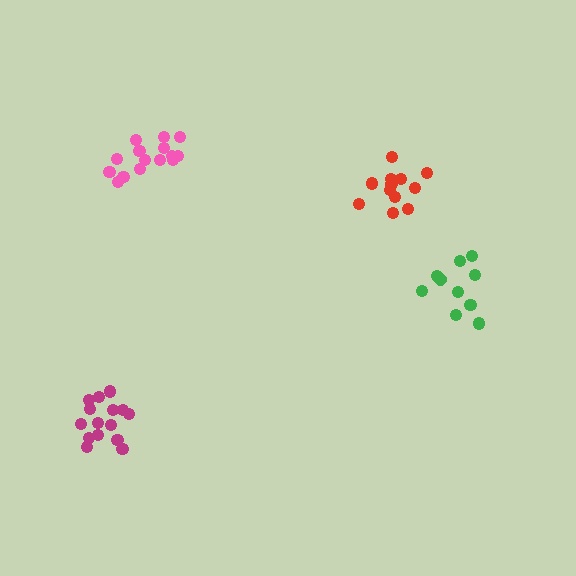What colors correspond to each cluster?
The clusters are colored: green, red, pink, magenta.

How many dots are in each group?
Group 1: 10 dots, Group 2: 12 dots, Group 3: 15 dots, Group 4: 15 dots (52 total).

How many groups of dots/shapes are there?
There are 4 groups.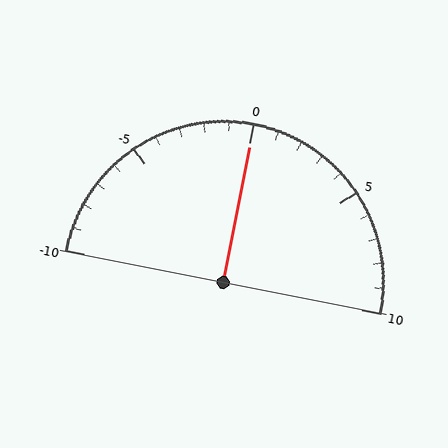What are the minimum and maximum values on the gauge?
The gauge ranges from -10 to 10.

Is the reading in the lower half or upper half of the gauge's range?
The reading is in the upper half of the range (-10 to 10).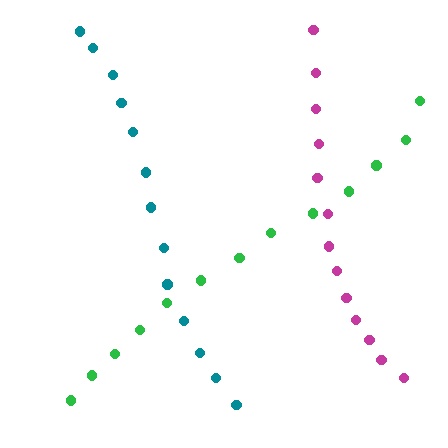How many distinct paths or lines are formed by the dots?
There are 3 distinct paths.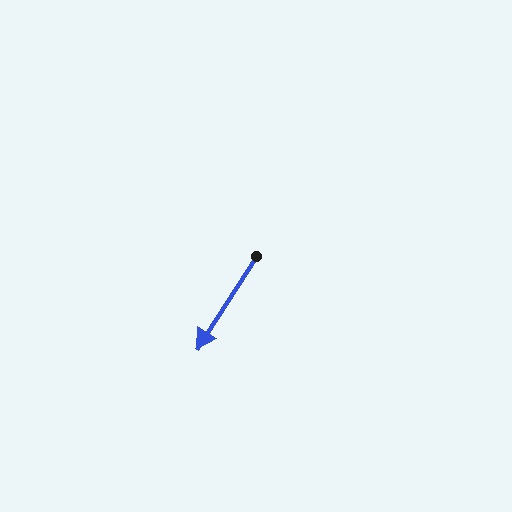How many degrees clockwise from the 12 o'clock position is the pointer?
Approximately 213 degrees.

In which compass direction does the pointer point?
Southwest.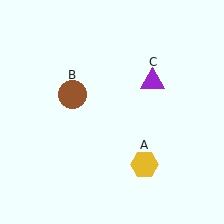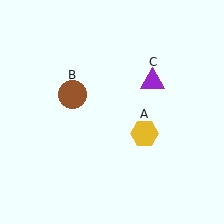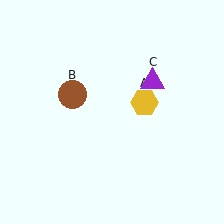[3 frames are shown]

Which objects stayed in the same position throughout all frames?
Brown circle (object B) and purple triangle (object C) remained stationary.